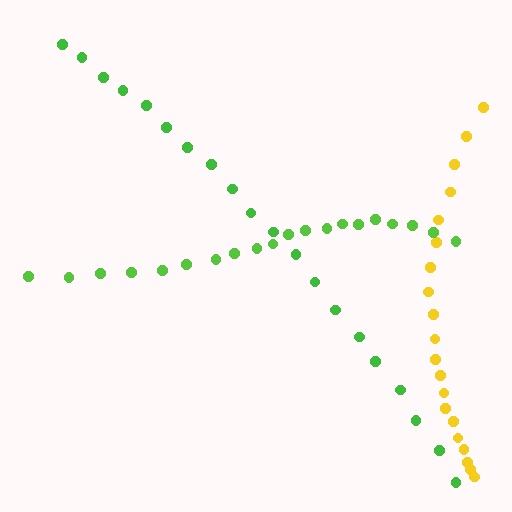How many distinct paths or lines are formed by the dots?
There are 3 distinct paths.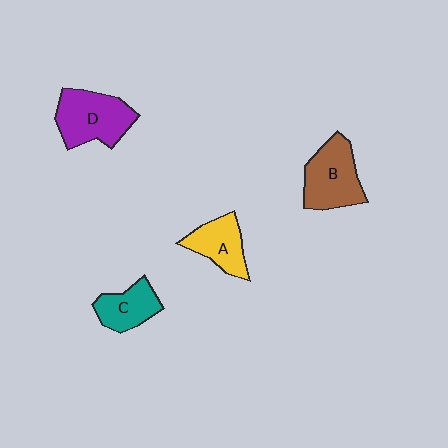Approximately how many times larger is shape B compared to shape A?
Approximately 1.4 times.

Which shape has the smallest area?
Shape C (teal).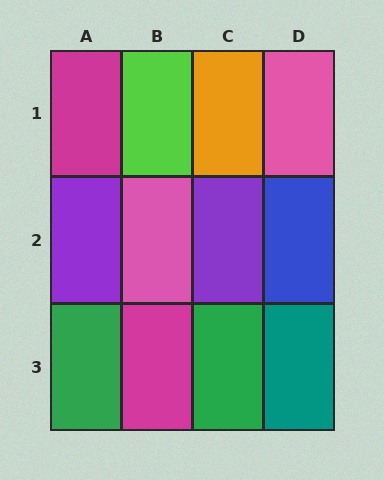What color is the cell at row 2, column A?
Purple.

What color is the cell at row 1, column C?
Orange.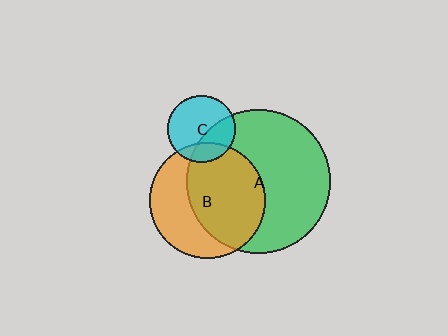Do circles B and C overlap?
Yes.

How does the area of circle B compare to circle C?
Approximately 3.0 times.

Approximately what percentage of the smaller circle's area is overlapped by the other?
Approximately 20%.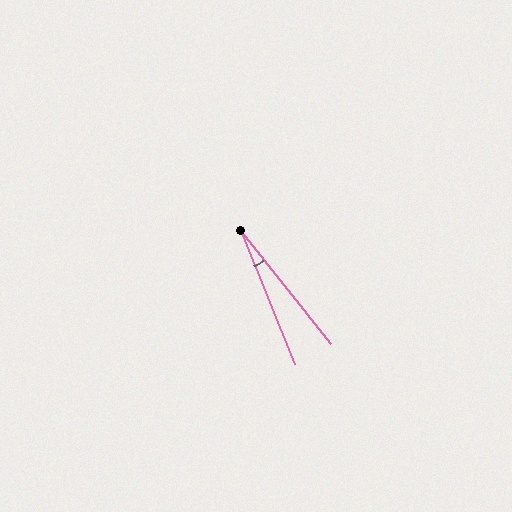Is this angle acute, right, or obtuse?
It is acute.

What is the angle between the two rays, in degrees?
Approximately 17 degrees.